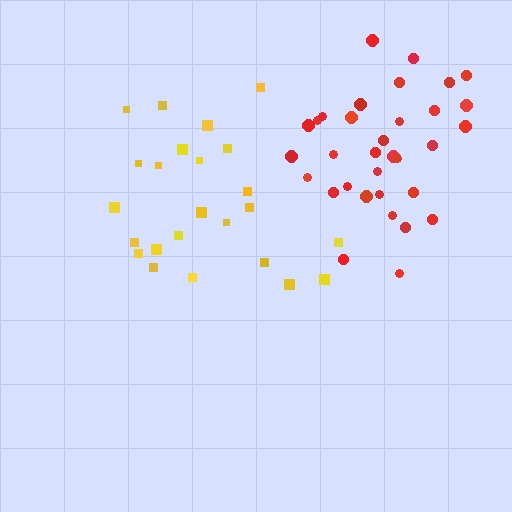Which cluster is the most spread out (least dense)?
Yellow.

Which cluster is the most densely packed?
Red.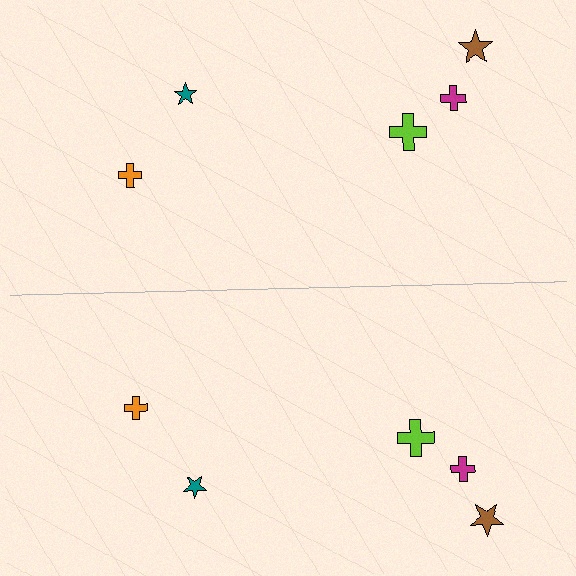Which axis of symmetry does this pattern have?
The pattern has a horizontal axis of symmetry running through the center of the image.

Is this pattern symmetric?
Yes, this pattern has bilateral (reflection) symmetry.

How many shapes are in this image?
There are 10 shapes in this image.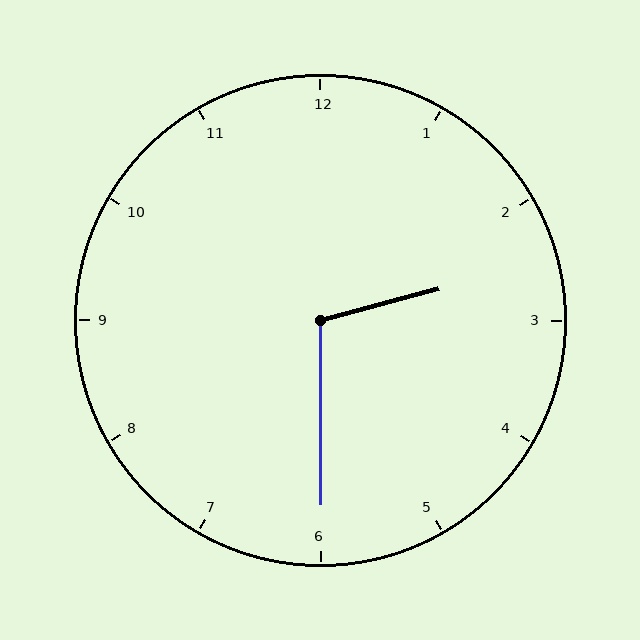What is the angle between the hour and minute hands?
Approximately 105 degrees.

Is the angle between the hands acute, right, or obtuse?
It is obtuse.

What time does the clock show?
2:30.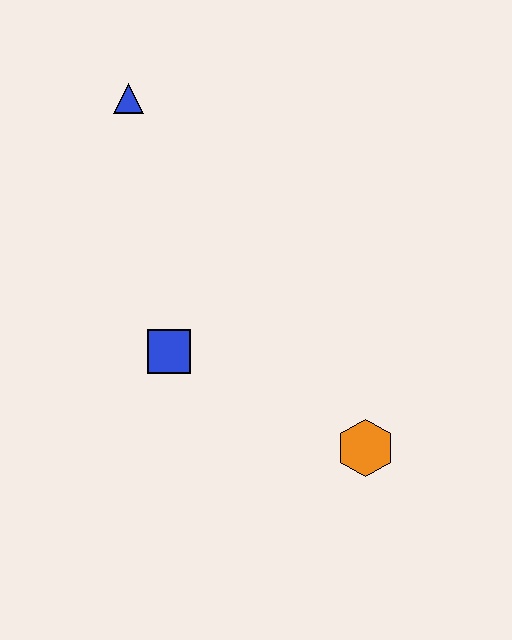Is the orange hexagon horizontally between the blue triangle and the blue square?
No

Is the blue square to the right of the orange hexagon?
No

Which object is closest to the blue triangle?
The blue square is closest to the blue triangle.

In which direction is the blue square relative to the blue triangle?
The blue square is below the blue triangle.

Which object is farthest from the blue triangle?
The orange hexagon is farthest from the blue triangle.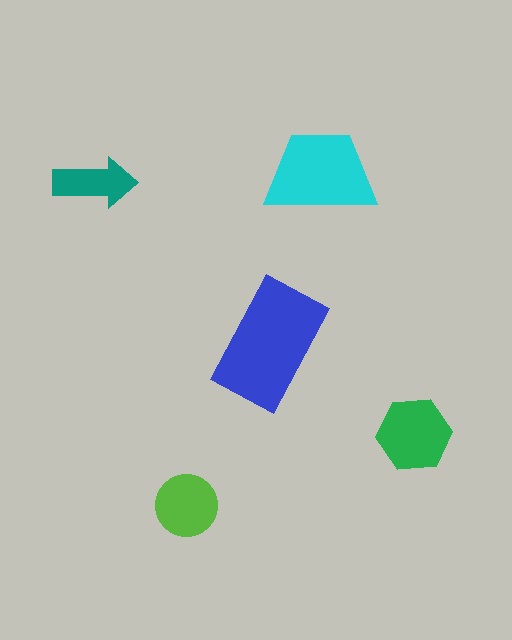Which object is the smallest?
The teal arrow.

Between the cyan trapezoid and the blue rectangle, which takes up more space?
The blue rectangle.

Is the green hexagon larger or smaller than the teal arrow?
Larger.